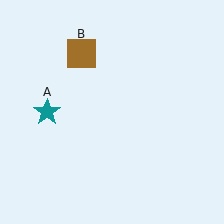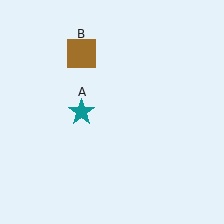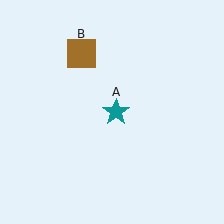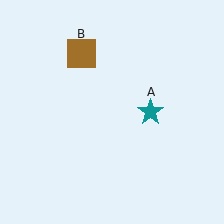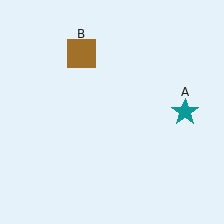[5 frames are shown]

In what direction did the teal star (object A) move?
The teal star (object A) moved right.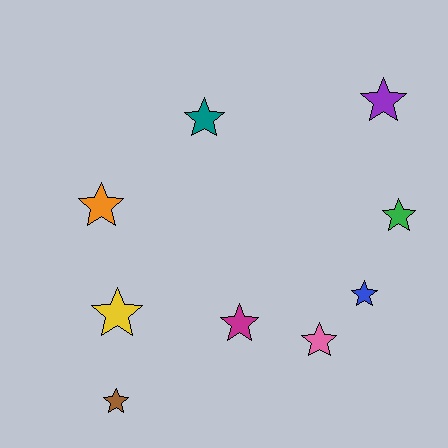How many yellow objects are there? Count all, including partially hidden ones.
There is 1 yellow object.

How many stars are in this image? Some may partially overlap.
There are 9 stars.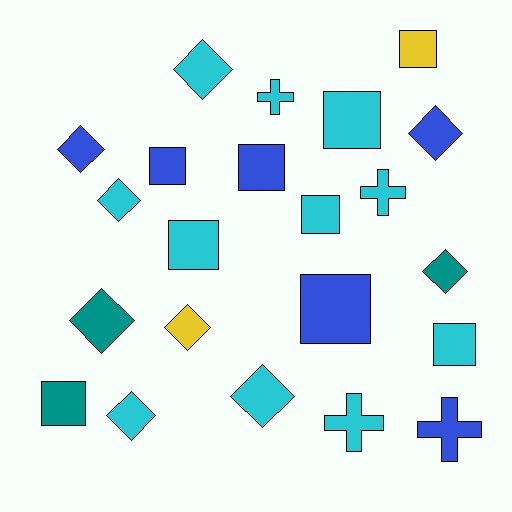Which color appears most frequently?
Cyan, with 11 objects.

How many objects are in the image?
There are 22 objects.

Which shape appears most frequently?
Square, with 9 objects.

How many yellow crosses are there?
There are no yellow crosses.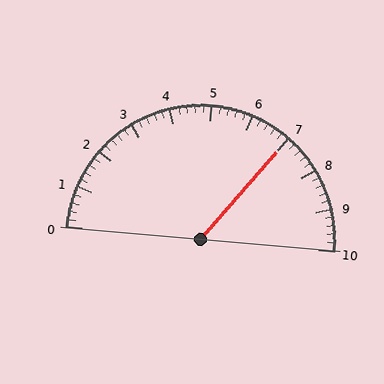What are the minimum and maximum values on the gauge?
The gauge ranges from 0 to 10.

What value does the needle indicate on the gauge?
The needle indicates approximately 7.0.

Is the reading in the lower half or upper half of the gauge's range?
The reading is in the upper half of the range (0 to 10).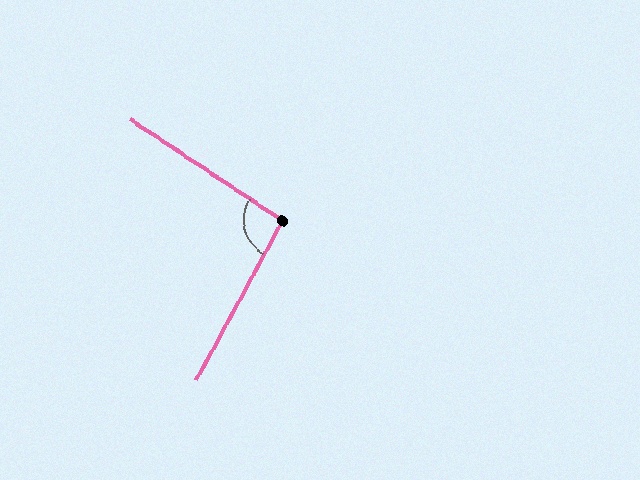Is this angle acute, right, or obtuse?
It is obtuse.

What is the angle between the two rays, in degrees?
Approximately 95 degrees.